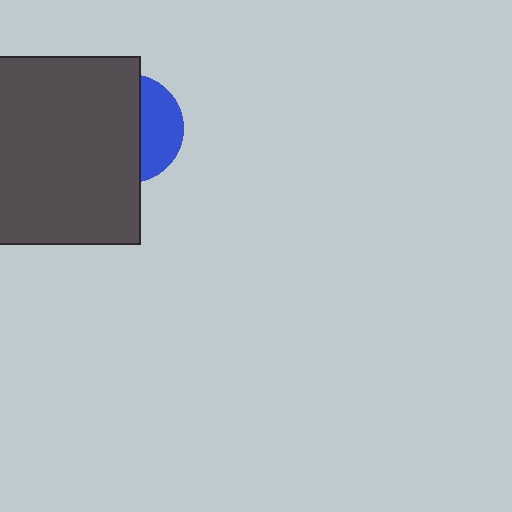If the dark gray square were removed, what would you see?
You would see the complete blue circle.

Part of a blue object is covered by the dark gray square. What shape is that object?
It is a circle.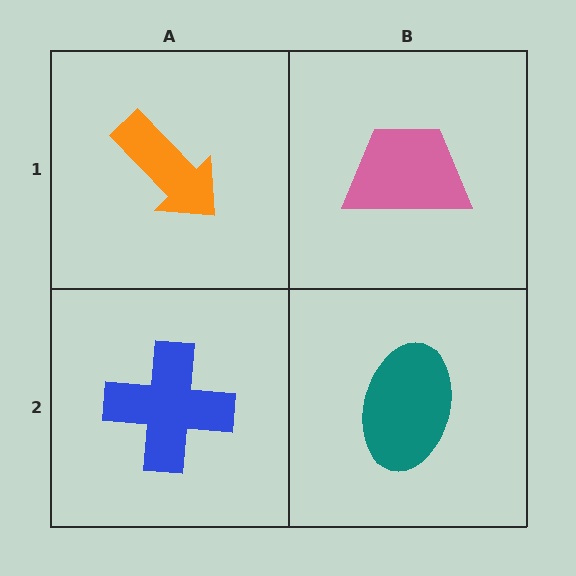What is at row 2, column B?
A teal ellipse.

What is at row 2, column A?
A blue cross.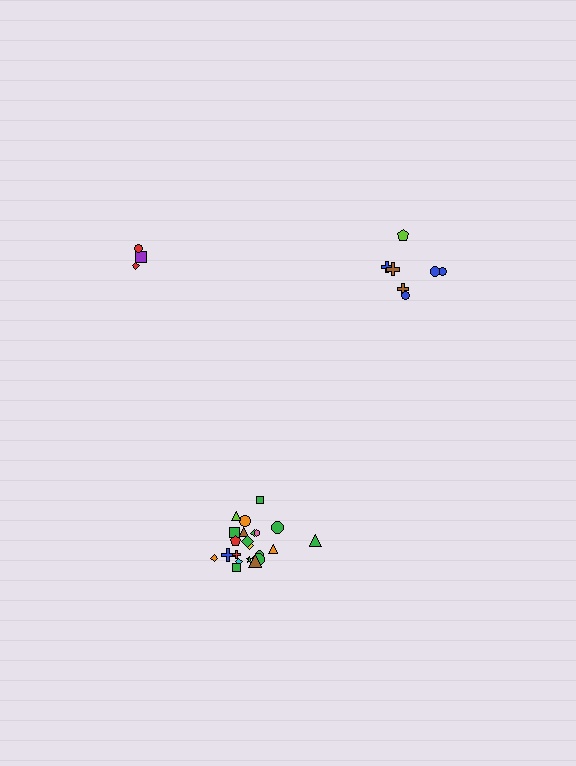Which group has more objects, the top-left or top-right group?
The top-right group.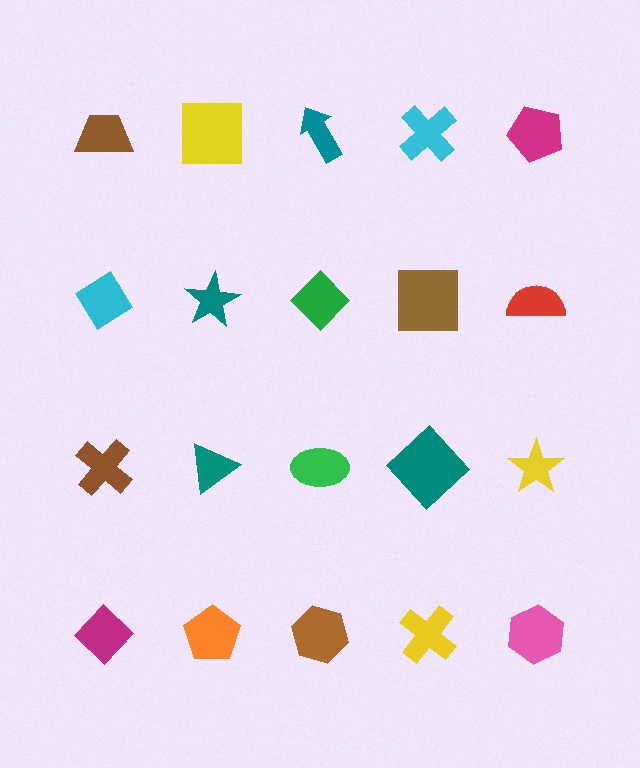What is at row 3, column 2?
A teal triangle.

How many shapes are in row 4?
5 shapes.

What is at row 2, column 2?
A teal star.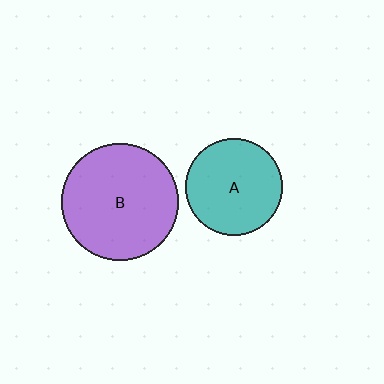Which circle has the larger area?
Circle B (purple).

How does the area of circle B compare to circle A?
Approximately 1.5 times.